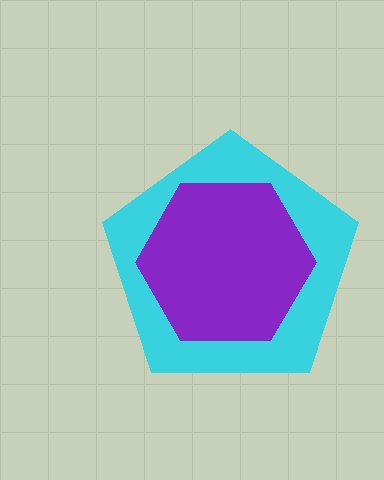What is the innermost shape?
The purple hexagon.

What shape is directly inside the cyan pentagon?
The purple hexagon.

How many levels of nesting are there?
2.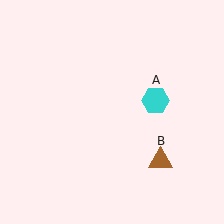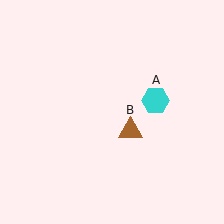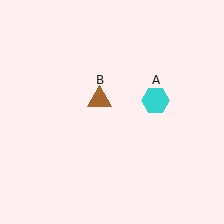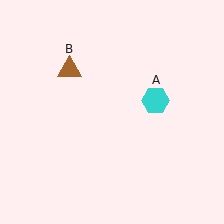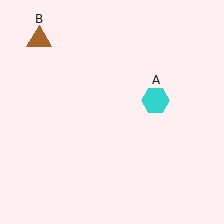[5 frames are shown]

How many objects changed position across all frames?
1 object changed position: brown triangle (object B).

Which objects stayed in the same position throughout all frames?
Cyan hexagon (object A) remained stationary.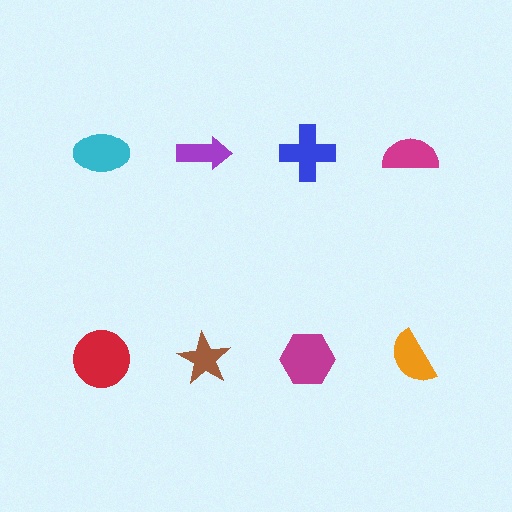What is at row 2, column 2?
A brown star.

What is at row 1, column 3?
A blue cross.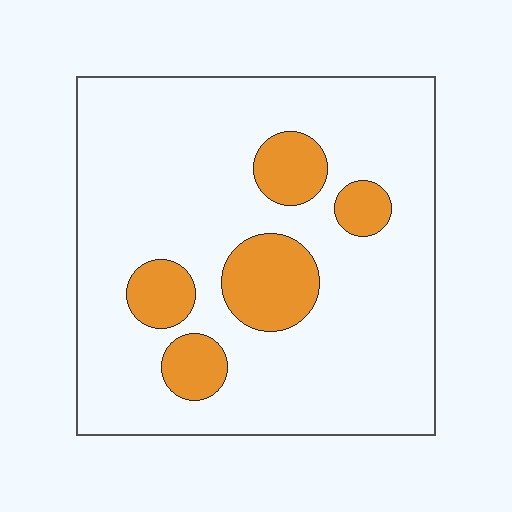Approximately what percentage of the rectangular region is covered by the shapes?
Approximately 15%.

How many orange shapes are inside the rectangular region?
5.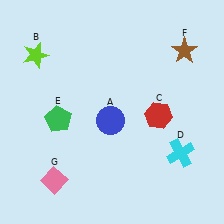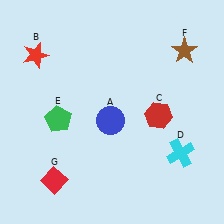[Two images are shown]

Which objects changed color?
B changed from lime to red. G changed from pink to red.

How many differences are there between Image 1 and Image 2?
There are 2 differences between the two images.